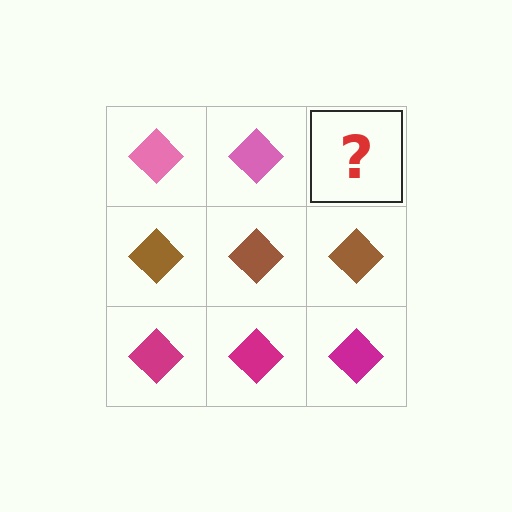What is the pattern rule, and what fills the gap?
The rule is that each row has a consistent color. The gap should be filled with a pink diamond.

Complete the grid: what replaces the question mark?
The question mark should be replaced with a pink diamond.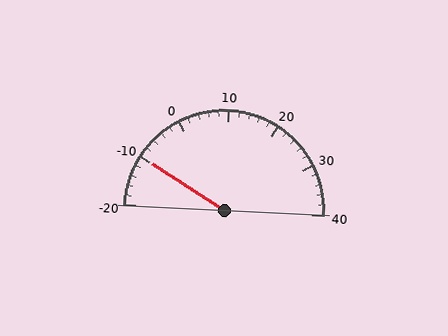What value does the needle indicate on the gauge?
The needle indicates approximately -10.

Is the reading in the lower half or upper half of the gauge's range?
The reading is in the lower half of the range (-20 to 40).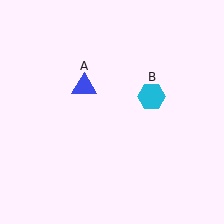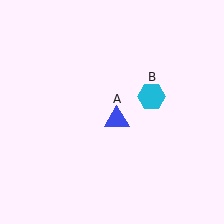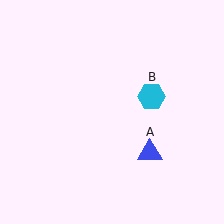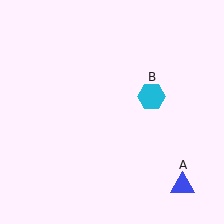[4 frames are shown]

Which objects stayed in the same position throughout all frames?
Cyan hexagon (object B) remained stationary.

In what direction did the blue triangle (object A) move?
The blue triangle (object A) moved down and to the right.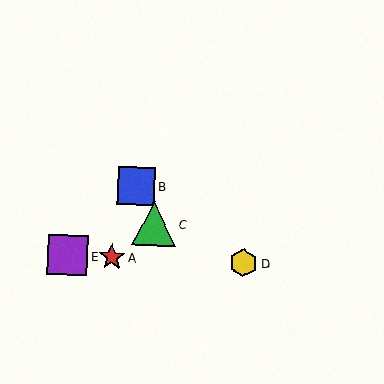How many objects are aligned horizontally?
3 objects (A, D, E) are aligned horizontally.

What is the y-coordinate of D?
Object D is at y≈263.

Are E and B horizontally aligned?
No, E is at y≈255 and B is at y≈186.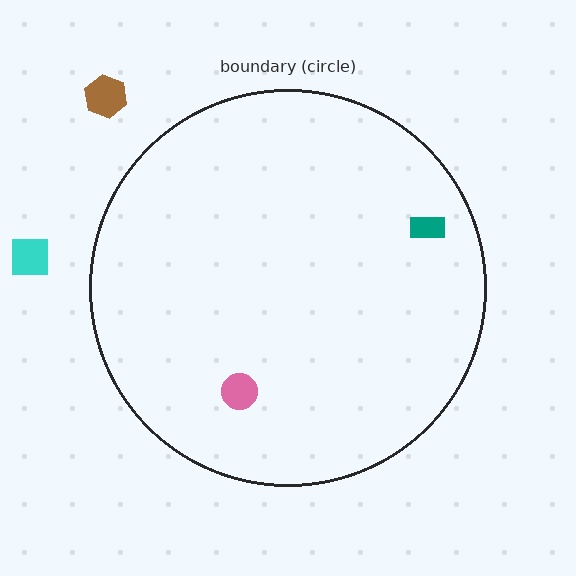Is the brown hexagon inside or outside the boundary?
Outside.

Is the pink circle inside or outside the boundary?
Inside.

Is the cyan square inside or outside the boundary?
Outside.